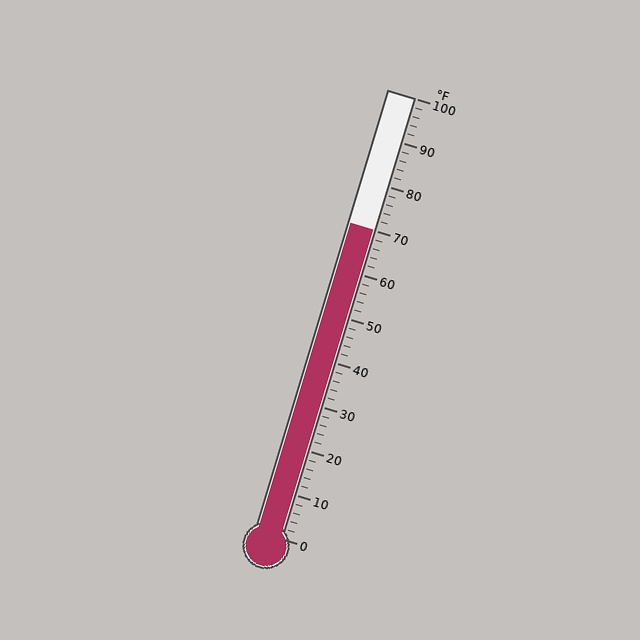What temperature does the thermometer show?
The thermometer shows approximately 70°F.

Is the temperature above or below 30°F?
The temperature is above 30°F.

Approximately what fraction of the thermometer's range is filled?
The thermometer is filled to approximately 70% of its range.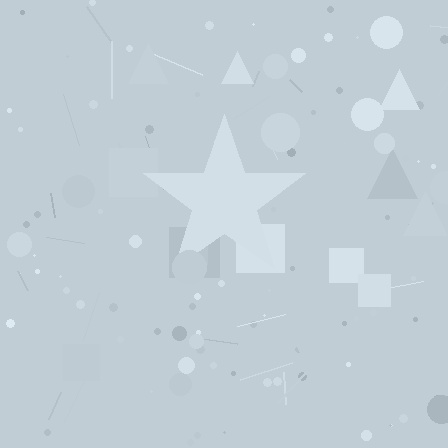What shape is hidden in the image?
A star is hidden in the image.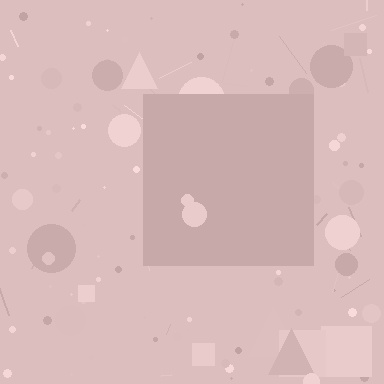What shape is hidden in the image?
A square is hidden in the image.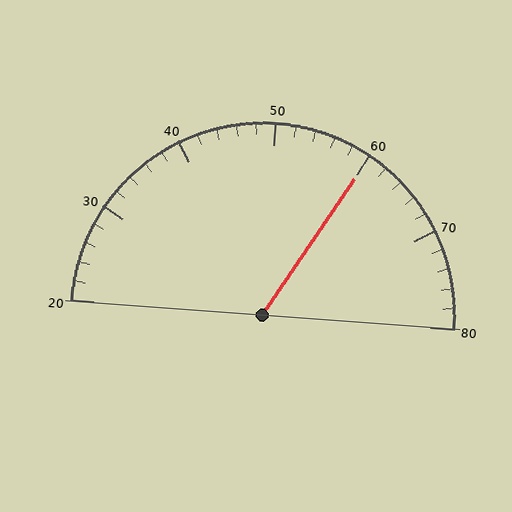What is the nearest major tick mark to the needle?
The nearest major tick mark is 60.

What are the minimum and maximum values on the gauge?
The gauge ranges from 20 to 80.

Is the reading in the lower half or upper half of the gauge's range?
The reading is in the upper half of the range (20 to 80).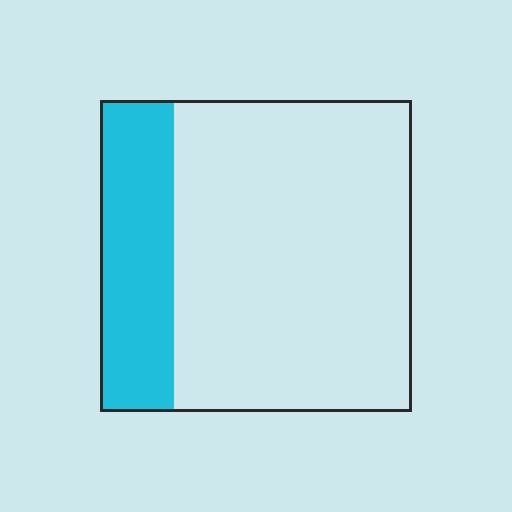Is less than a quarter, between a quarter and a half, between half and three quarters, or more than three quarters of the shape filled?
Less than a quarter.